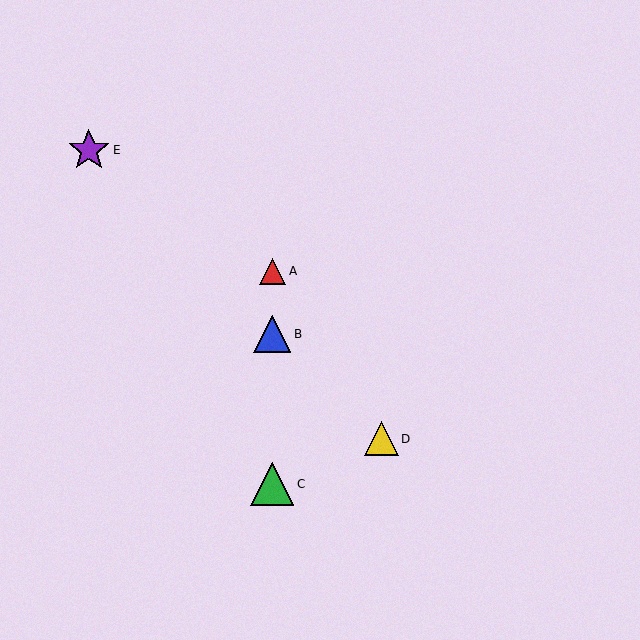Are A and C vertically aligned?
Yes, both are at x≈272.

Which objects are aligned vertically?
Objects A, B, C are aligned vertically.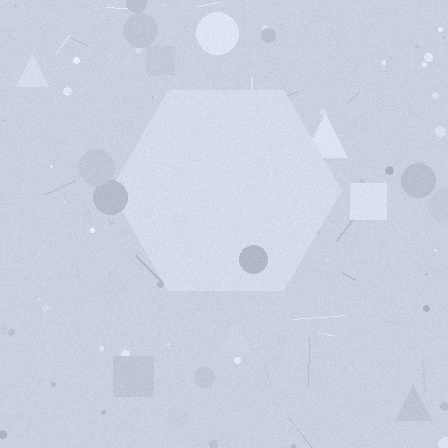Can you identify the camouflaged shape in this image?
The camouflaged shape is a hexagon.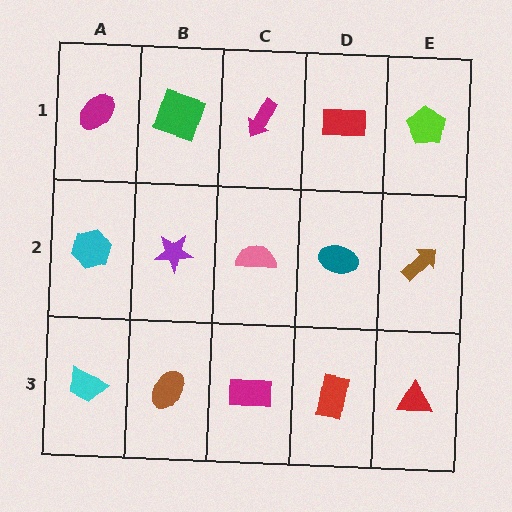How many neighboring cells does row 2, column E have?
3.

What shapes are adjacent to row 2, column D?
A red rectangle (row 1, column D), a red rectangle (row 3, column D), a pink semicircle (row 2, column C), a brown arrow (row 2, column E).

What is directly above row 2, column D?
A red rectangle.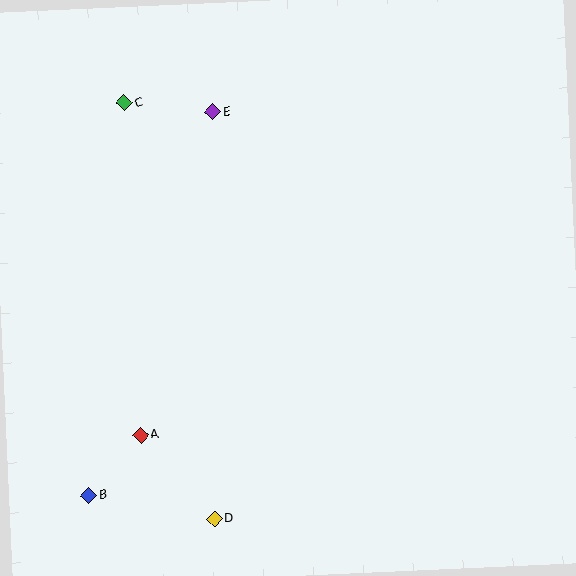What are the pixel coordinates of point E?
Point E is at (213, 112).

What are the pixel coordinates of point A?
Point A is at (141, 435).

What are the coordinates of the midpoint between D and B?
The midpoint between D and B is at (152, 507).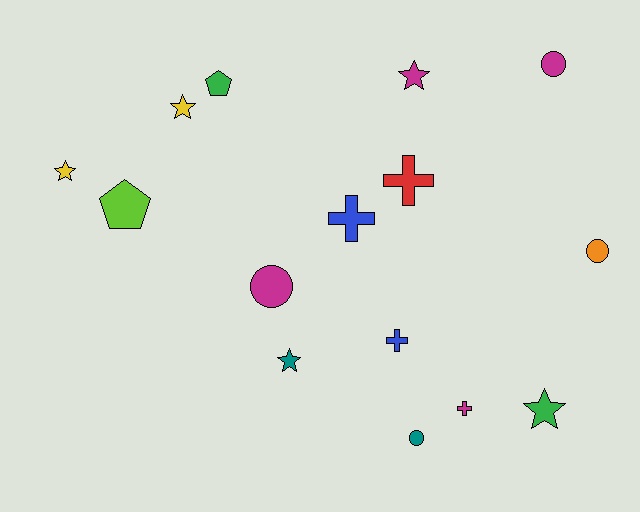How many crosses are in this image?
There are 4 crosses.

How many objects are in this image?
There are 15 objects.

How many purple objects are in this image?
There are no purple objects.